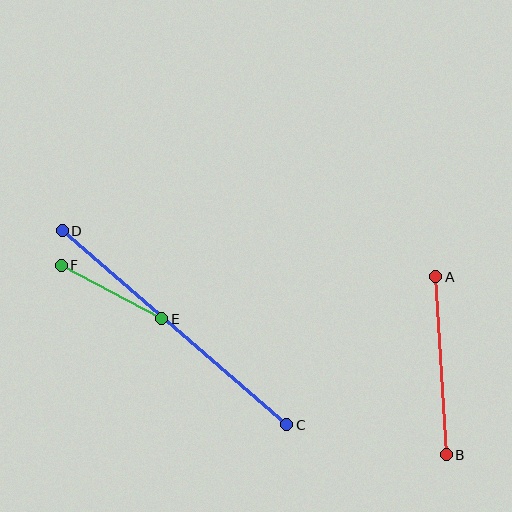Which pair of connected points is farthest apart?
Points C and D are farthest apart.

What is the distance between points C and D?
The distance is approximately 297 pixels.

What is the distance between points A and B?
The distance is approximately 178 pixels.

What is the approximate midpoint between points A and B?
The midpoint is at approximately (441, 366) pixels.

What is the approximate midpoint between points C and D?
The midpoint is at approximately (174, 328) pixels.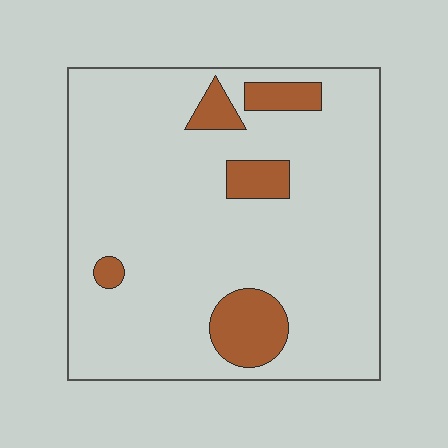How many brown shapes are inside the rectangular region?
5.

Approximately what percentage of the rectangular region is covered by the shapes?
Approximately 15%.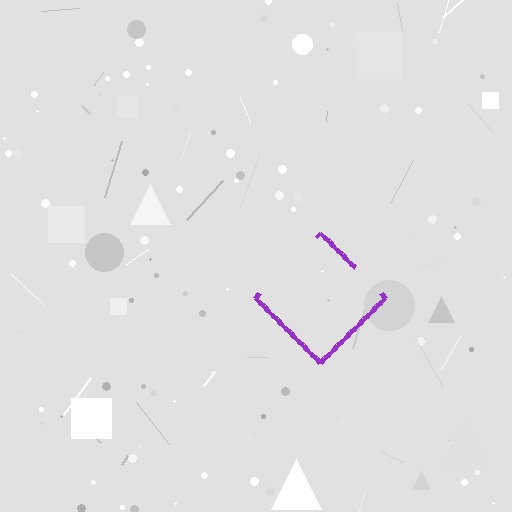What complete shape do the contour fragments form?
The contour fragments form a diamond.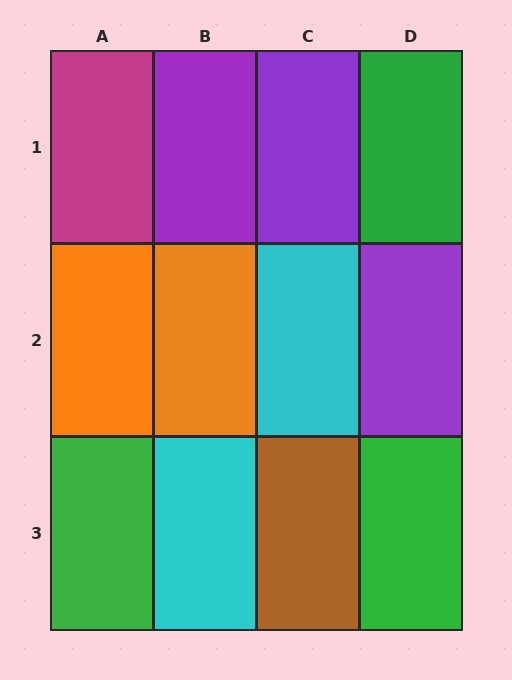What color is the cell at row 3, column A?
Green.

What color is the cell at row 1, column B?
Purple.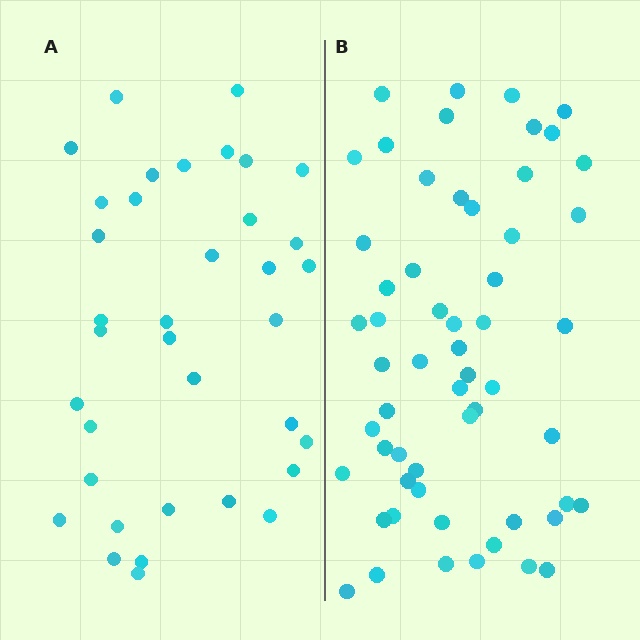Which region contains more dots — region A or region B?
Region B (the right region) has more dots.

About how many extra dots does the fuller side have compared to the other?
Region B has approximately 20 more dots than region A.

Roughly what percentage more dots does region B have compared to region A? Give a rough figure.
About 60% more.